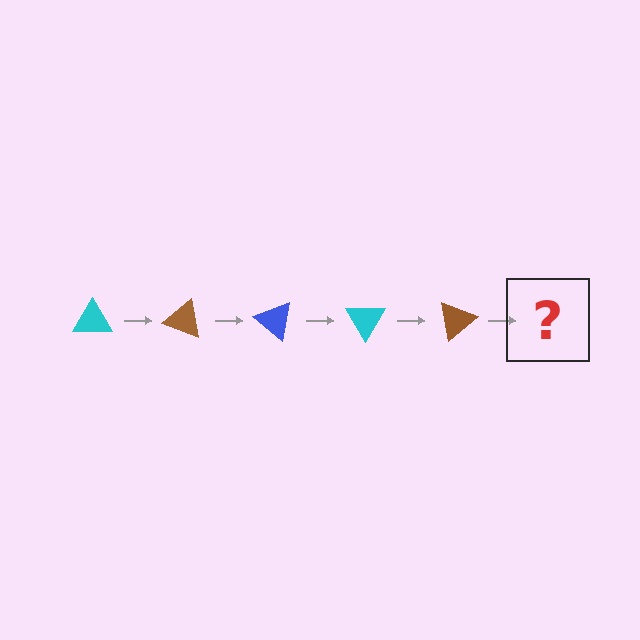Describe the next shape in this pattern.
It should be a blue triangle, rotated 100 degrees from the start.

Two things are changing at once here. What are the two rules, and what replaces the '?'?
The two rules are that it rotates 20 degrees each step and the color cycles through cyan, brown, and blue. The '?' should be a blue triangle, rotated 100 degrees from the start.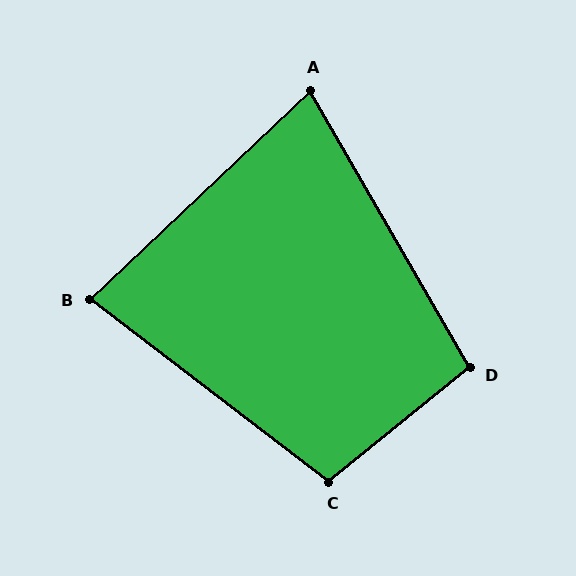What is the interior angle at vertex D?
Approximately 99 degrees (obtuse).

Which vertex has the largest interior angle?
C, at approximately 103 degrees.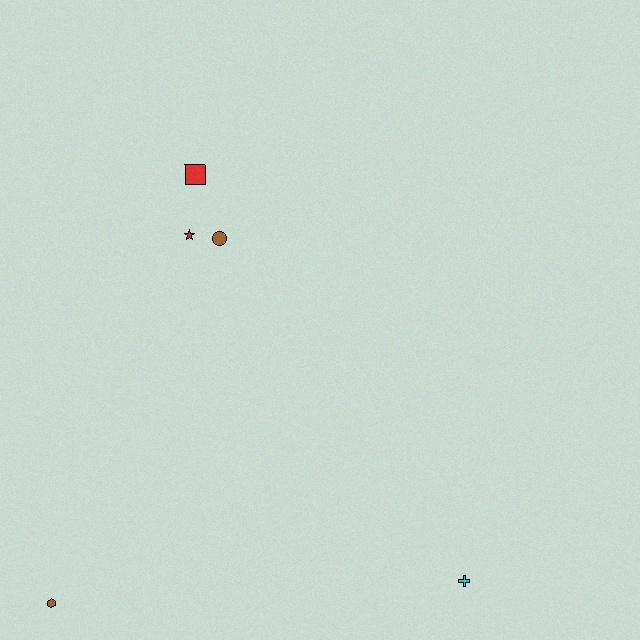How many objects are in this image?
There are 5 objects.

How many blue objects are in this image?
There are no blue objects.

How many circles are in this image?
There is 1 circle.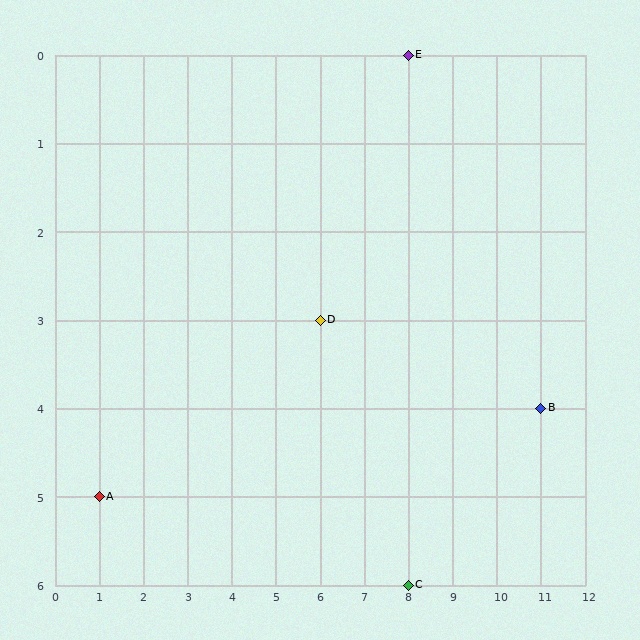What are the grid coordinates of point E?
Point E is at grid coordinates (8, 0).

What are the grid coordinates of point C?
Point C is at grid coordinates (8, 6).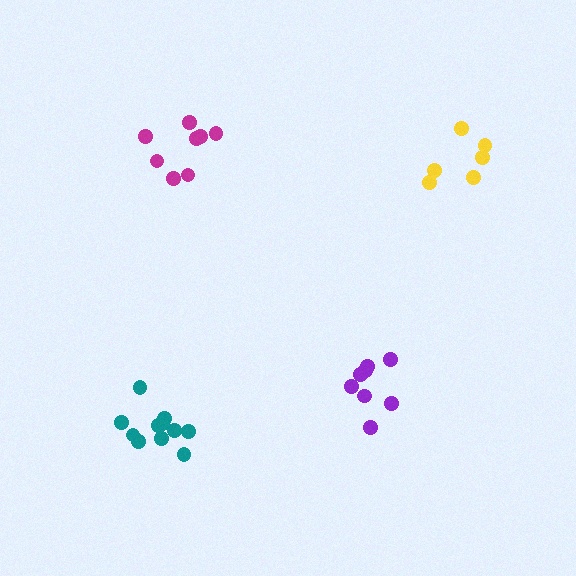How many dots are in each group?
Group 1: 8 dots, Group 2: 6 dots, Group 3: 8 dots, Group 4: 11 dots (33 total).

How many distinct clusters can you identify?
There are 4 distinct clusters.